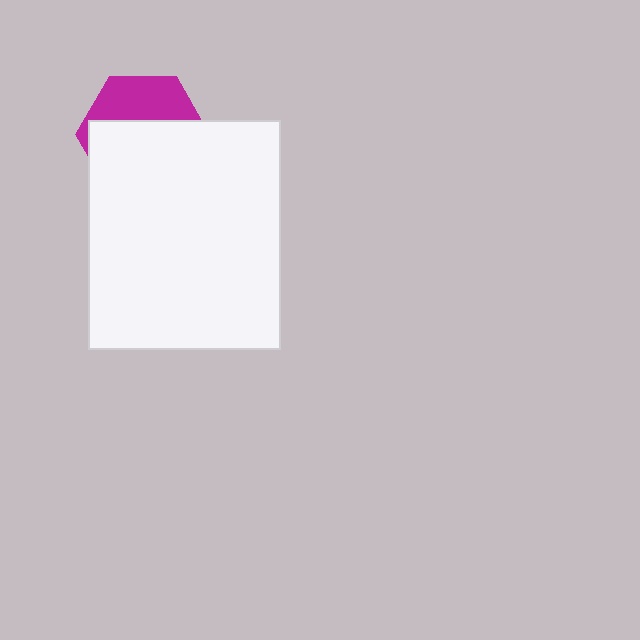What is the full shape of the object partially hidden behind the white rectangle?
The partially hidden object is a magenta hexagon.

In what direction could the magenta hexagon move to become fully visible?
The magenta hexagon could move up. That would shift it out from behind the white rectangle entirely.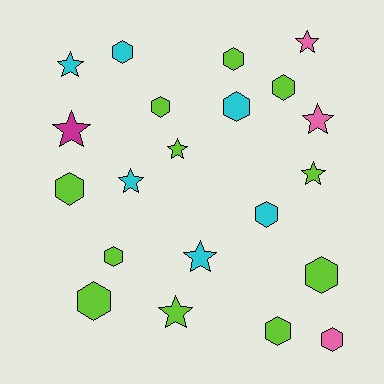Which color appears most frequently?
Lime, with 11 objects.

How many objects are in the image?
There are 21 objects.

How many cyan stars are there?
There are 3 cyan stars.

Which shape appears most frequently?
Hexagon, with 12 objects.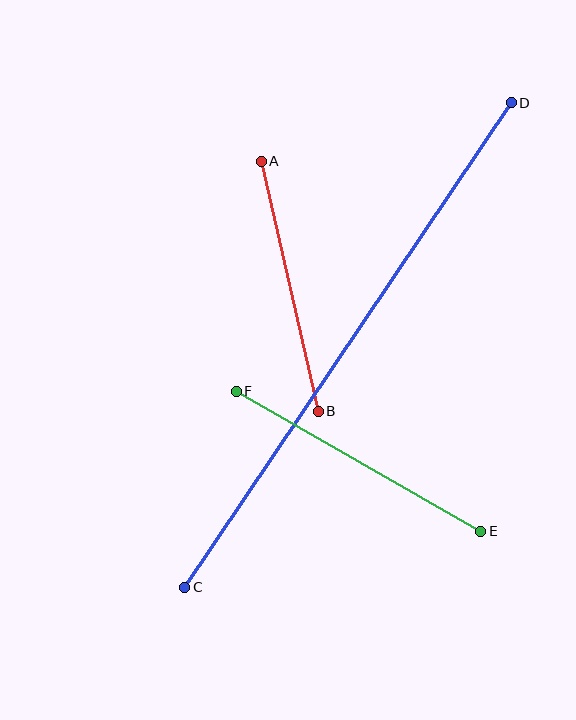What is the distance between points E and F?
The distance is approximately 282 pixels.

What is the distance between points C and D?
The distance is approximately 584 pixels.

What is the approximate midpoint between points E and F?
The midpoint is at approximately (358, 461) pixels.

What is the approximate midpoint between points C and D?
The midpoint is at approximately (348, 345) pixels.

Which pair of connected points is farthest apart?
Points C and D are farthest apart.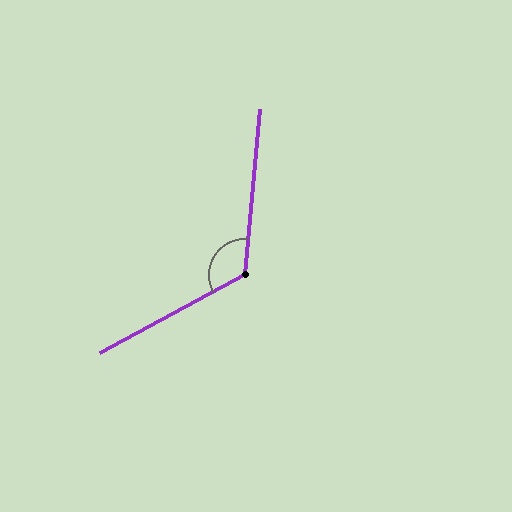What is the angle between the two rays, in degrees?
Approximately 124 degrees.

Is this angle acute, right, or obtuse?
It is obtuse.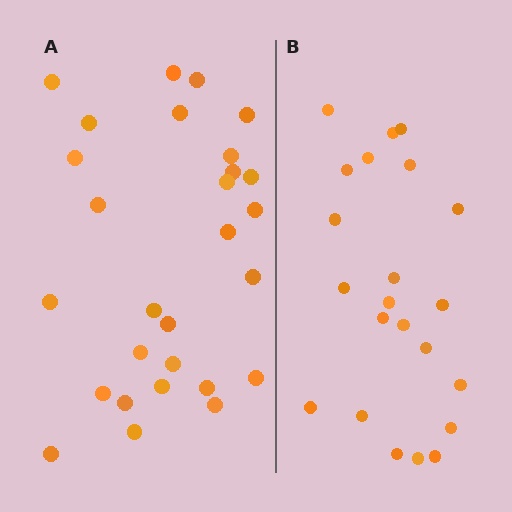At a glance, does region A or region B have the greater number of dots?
Region A (the left region) has more dots.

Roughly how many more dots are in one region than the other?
Region A has about 6 more dots than region B.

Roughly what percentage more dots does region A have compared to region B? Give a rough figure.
About 25% more.